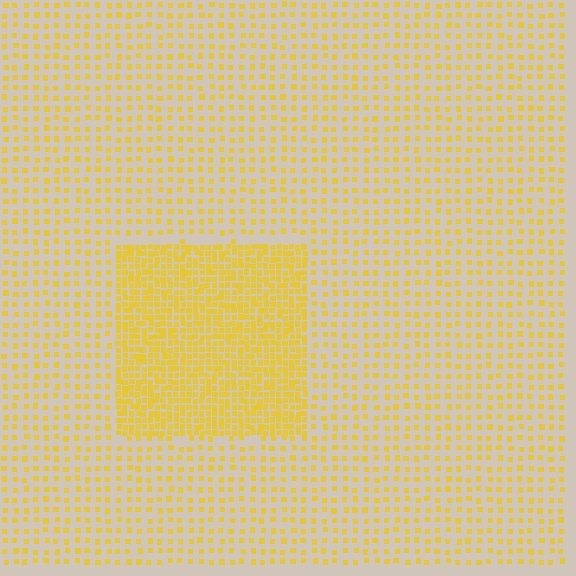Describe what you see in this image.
The image contains small yellow elements arranged at two different densities. A rectangle-shaped region is visible where the elements are more densely packed than the surrounding area.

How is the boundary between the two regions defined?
The boundary is defined by a change in element density (approximately 2.6x ratio). All elements are the same color, size, and shape.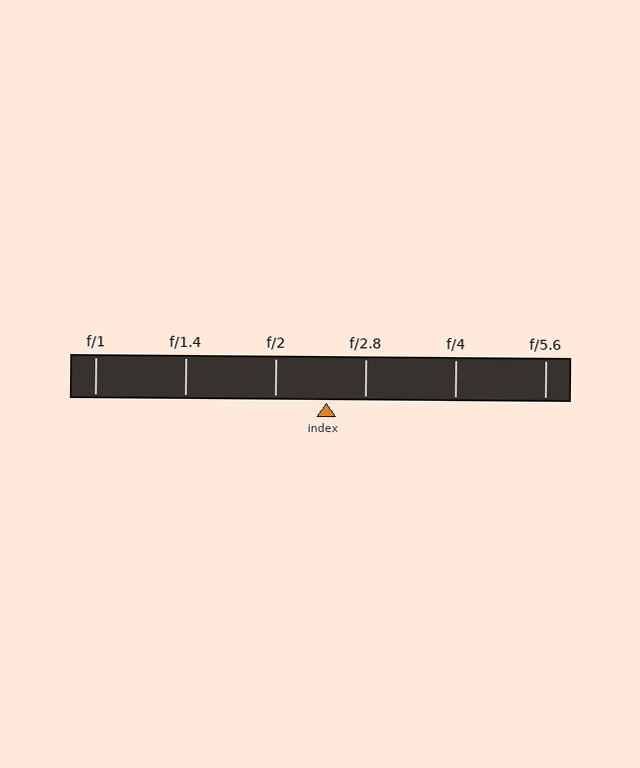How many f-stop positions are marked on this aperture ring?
There are 6 f-stop positions marked.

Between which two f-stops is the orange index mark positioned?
The index mark is between f/2 and f/2.8.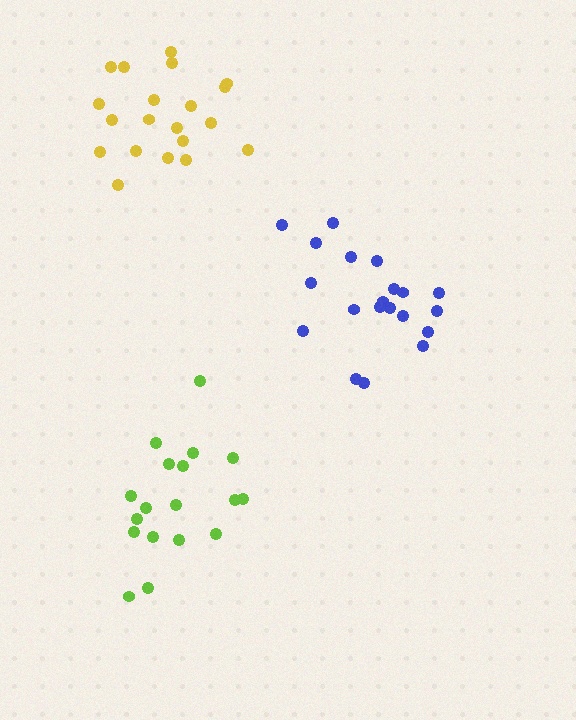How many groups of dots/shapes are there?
There are 3 groups.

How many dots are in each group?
Group 1: 20 dots, Group 2: 18 dots, Group 3: 20 dots (58 total).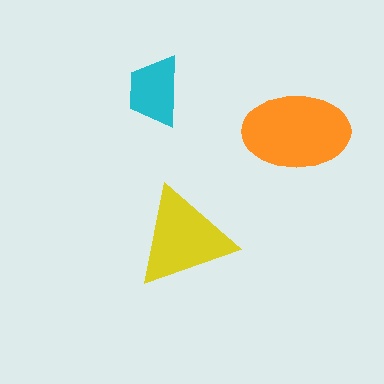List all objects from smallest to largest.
The cyan trapezoid, the yellow triangle, the orange ellipse.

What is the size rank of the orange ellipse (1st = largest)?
1st.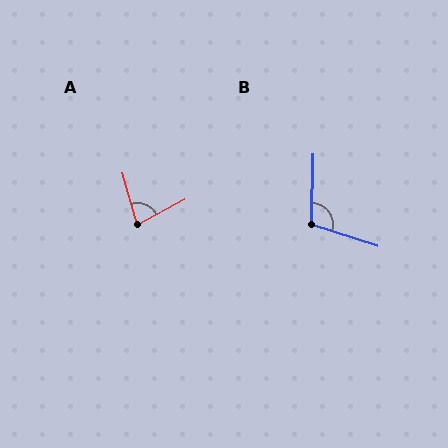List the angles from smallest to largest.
A (77°), B (107°).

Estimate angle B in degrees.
Approximately 107 degrees.